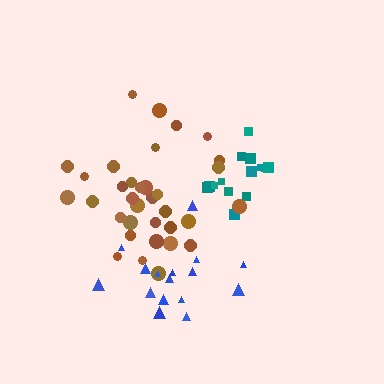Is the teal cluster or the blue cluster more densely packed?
Teal.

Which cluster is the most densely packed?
Teal.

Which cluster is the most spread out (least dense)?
Brown.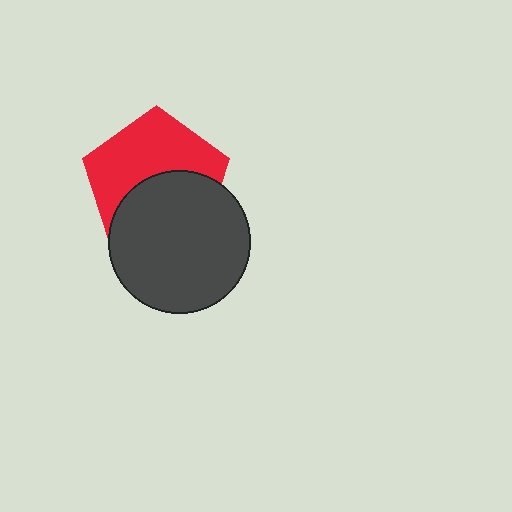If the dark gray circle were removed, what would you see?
You would see the complete red pentagon.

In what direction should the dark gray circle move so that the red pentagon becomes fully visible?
The dark gray circle should move down. That is the shortest direction to clear the overlap and leave the red pentagon fully visible.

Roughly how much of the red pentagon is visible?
About half of it is visible (roughly 54%).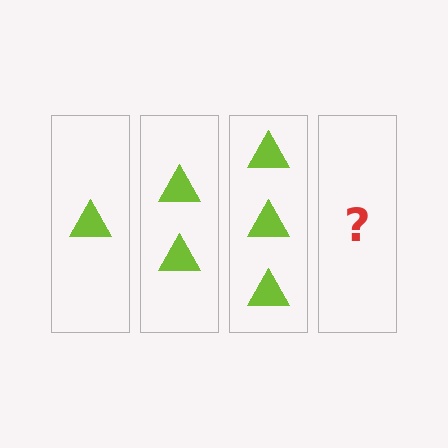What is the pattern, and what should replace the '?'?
The pattern is that each step adds one more triangle. The '?' should be 4 triangles.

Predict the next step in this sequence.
The next step is 4 triangles.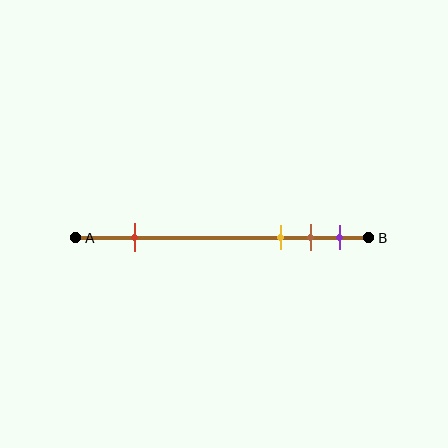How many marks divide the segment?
There are 4 marks dividing the segment.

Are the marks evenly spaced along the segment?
No, the marks are not evenly spaced.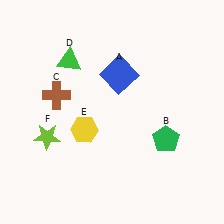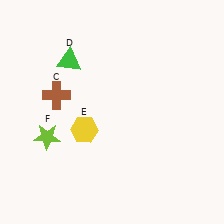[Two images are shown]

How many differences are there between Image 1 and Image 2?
There are 2 differences between the two images.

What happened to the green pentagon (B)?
The green pentagon (B) was removed in Image 2. It was in the bottom-right area of Image 1.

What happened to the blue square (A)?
The blue square (A) was removed in Image 2. It was in the top-right area of Image 1.